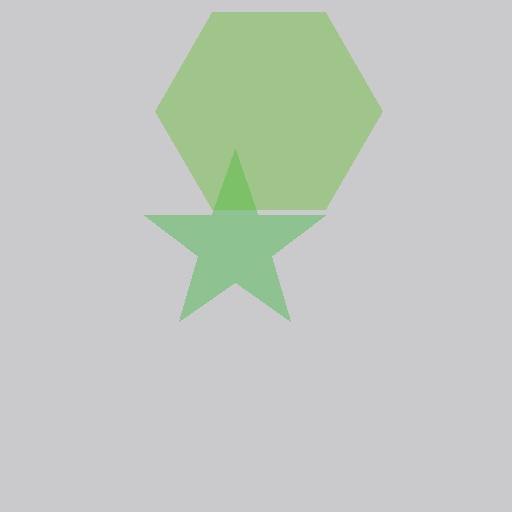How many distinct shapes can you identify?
There are 2 distinct shapes: a green star, a lime hexagon.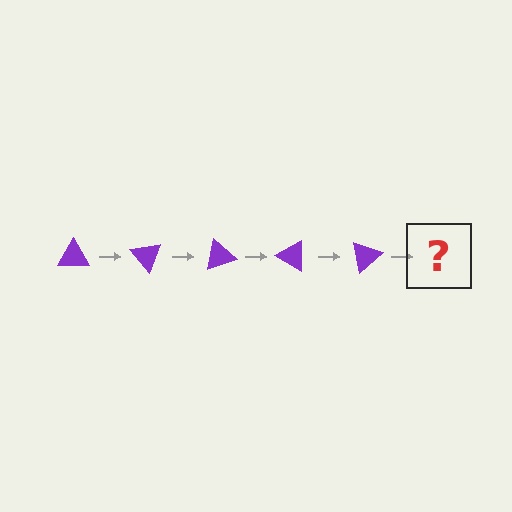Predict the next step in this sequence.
The next step is a purple triangle rotated 250 degrees.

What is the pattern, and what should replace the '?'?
The pattern is that the triangle rotates 50 degrees each step. The '?' should be a purple triangle rotated 250 degrees.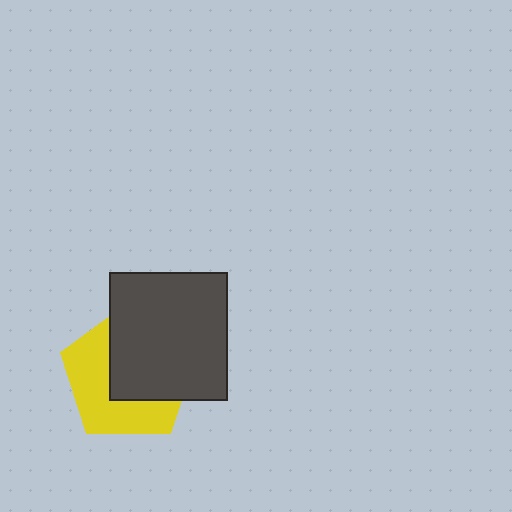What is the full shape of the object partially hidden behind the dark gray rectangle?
The partially hidden object is a yellow pentagon.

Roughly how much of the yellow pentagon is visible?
About half of it is visible (roughly 48%).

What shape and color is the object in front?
The object in front is a dark gray rectangle.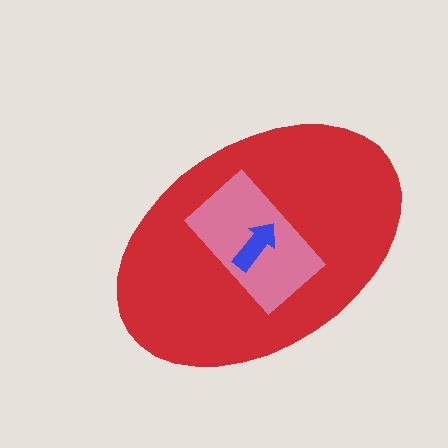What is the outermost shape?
The red ellipse.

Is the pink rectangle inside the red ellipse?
Yes.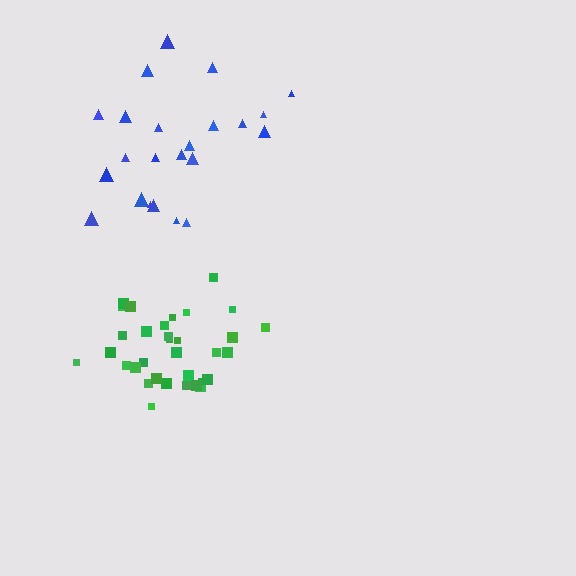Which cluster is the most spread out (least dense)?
Blue.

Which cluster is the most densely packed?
Green.